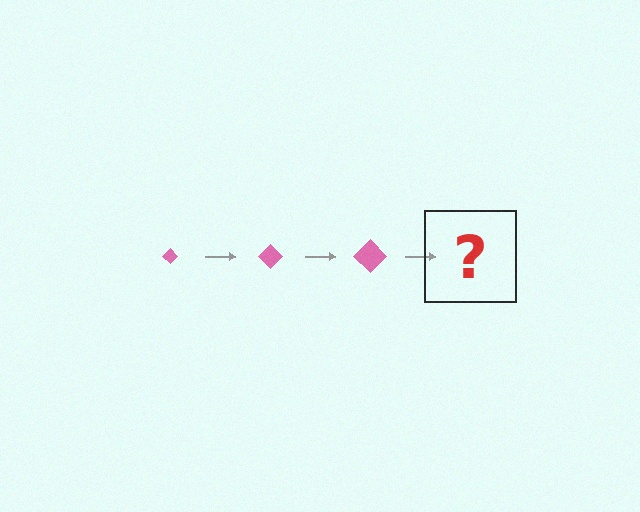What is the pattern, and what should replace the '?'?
The pattern is that the diamond gets progressively larger each step. The '?' should be a pink diamond, larger than the previous one.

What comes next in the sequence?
The next element should be a pink diamond, larger than the previous one.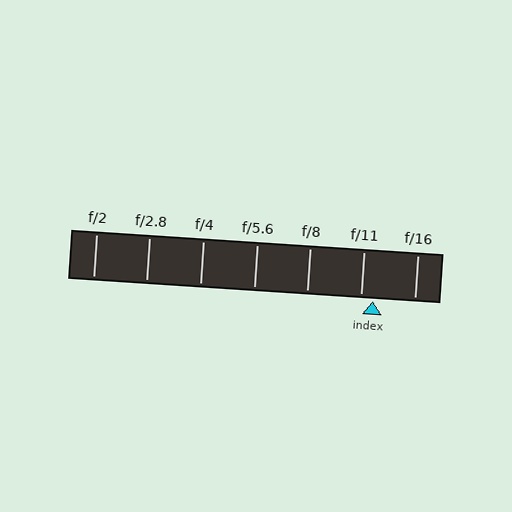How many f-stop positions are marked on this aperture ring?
There are 7 f-stop positions marked.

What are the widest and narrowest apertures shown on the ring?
The widest aperture shown is f/2 and the narrowest is f/16.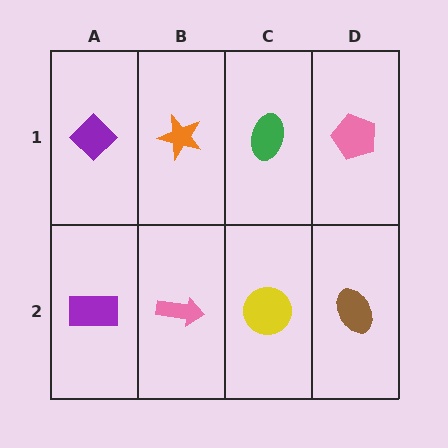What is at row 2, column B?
A pink arrow.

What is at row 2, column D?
A brown ellipse.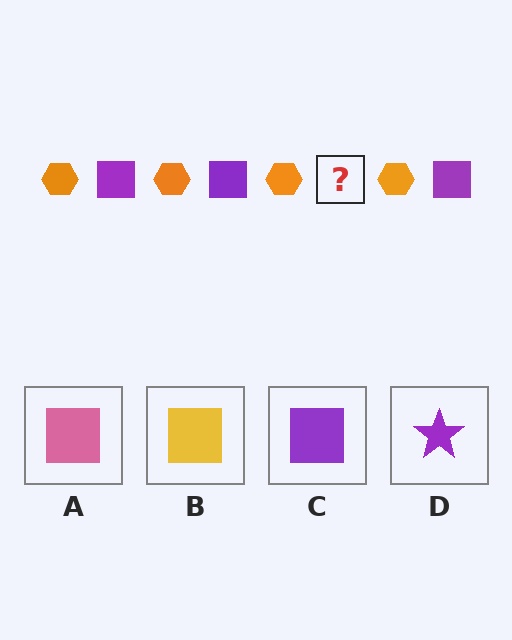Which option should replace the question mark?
Option C.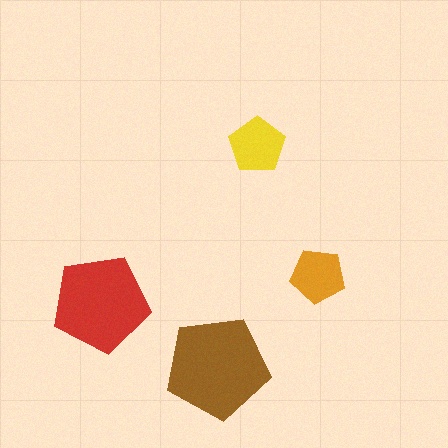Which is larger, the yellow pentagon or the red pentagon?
The red one.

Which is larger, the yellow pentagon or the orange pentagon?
The yellow one.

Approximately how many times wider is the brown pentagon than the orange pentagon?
About 2 times wider.